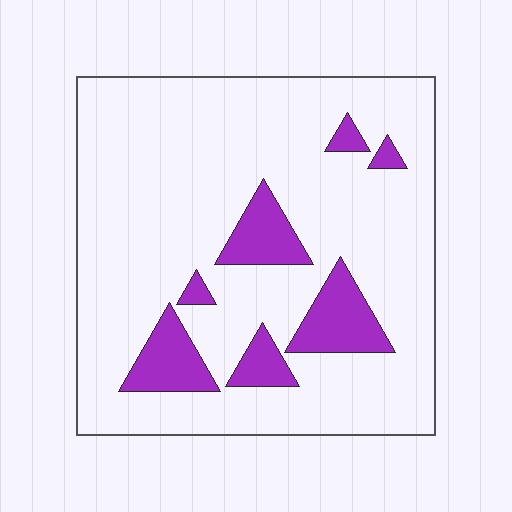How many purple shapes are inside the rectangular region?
7.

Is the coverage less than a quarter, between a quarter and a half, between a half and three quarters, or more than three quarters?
Less than a quarter.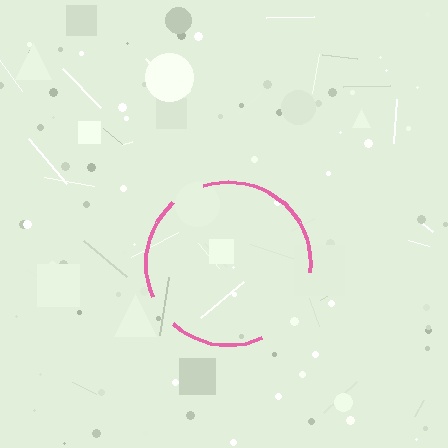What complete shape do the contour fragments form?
The contour fragments form a circle.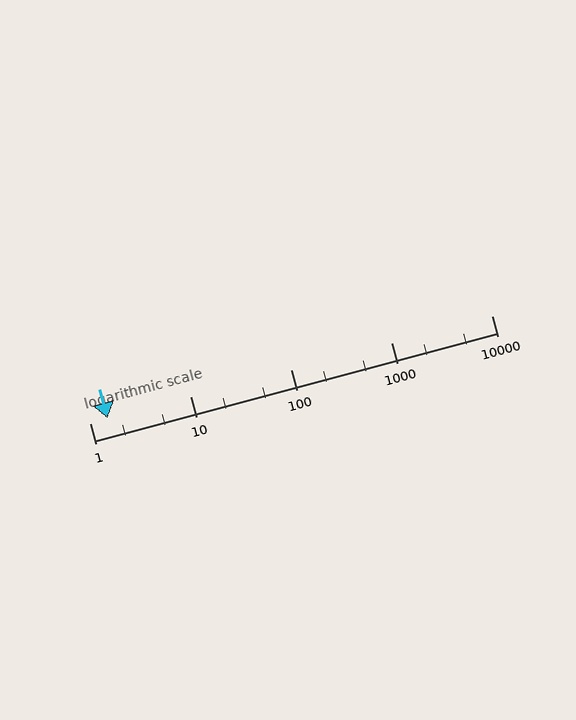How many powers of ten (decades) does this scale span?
The scale spans 4 decades, from 1 to 10000.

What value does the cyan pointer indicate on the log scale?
The pointer indicates approximately 1.5.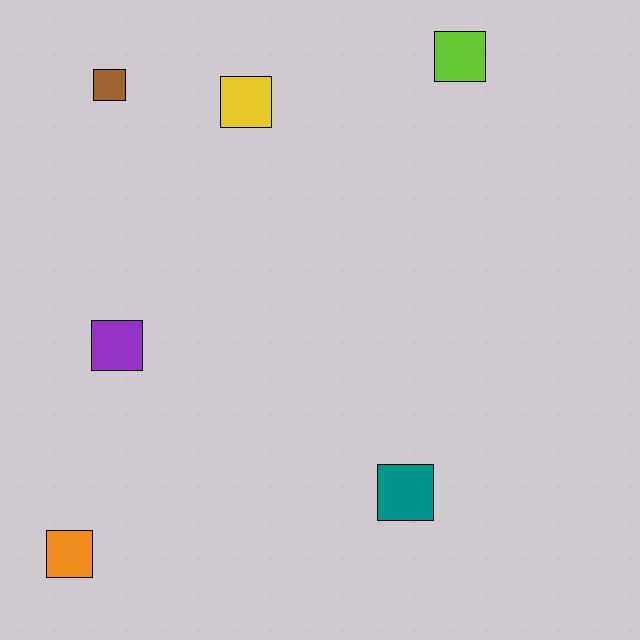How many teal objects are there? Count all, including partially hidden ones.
There is 1 teal object.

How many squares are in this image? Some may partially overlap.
There are 6 squares.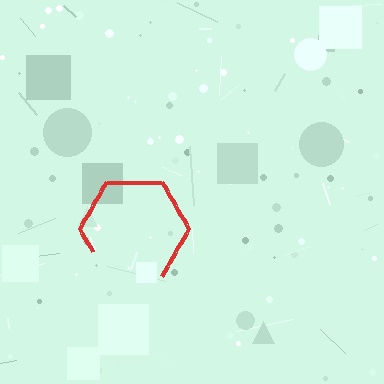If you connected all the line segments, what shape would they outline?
They would outline a hexagon.